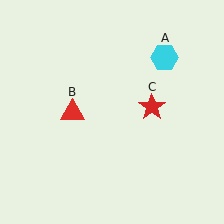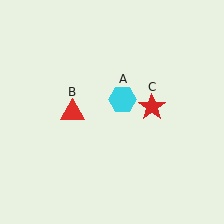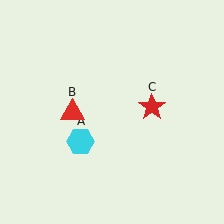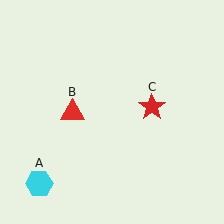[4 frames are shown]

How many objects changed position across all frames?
1 object changed position: cyan hexagon (object A).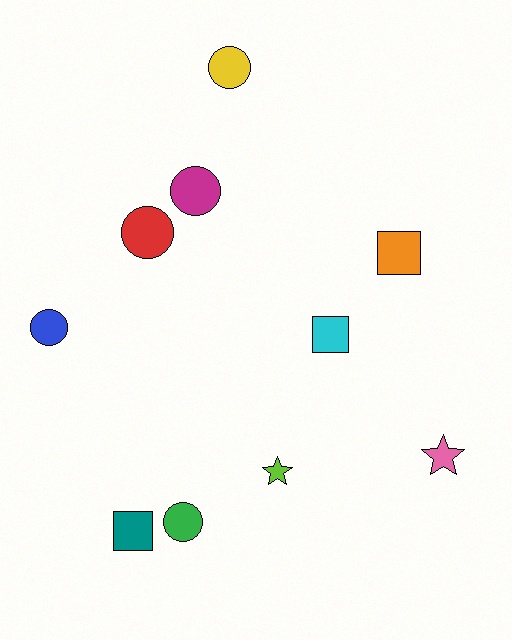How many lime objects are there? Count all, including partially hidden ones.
There is 1 lime object.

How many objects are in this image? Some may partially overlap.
There are 10 objects.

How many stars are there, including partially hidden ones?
There are 2 stars.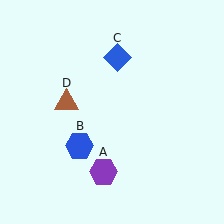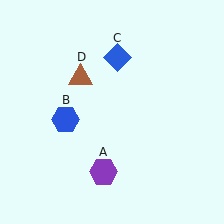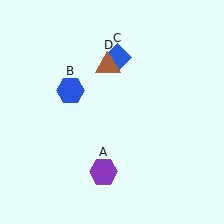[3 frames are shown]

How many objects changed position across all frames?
2 objects changed position: blue hexagon (object B), brown triangle (object D).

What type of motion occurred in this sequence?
The blue hexagon (object B), brown triangle (object D) rotated clockwise around the center of the scene.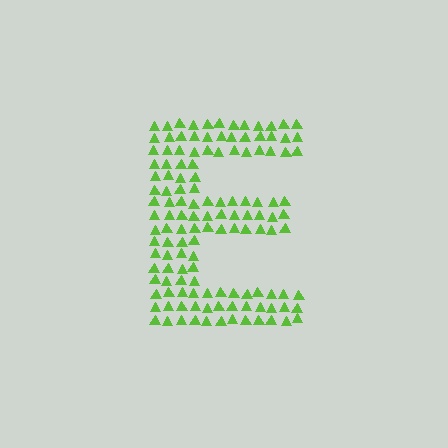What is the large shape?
The large shape is the letter E.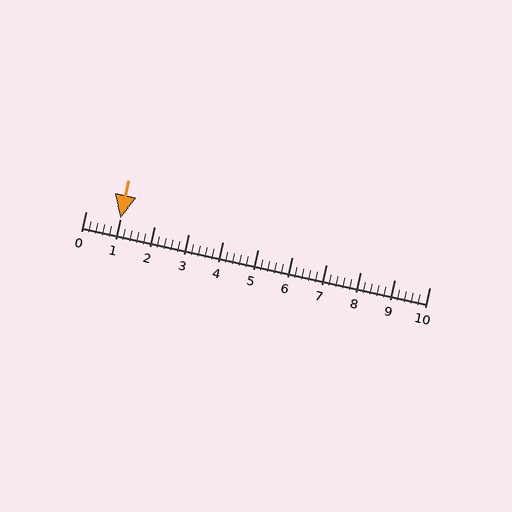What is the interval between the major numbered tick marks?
The major tick marks are spaced 1 units apart.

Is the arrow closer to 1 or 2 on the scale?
The arrow is closer to 1.